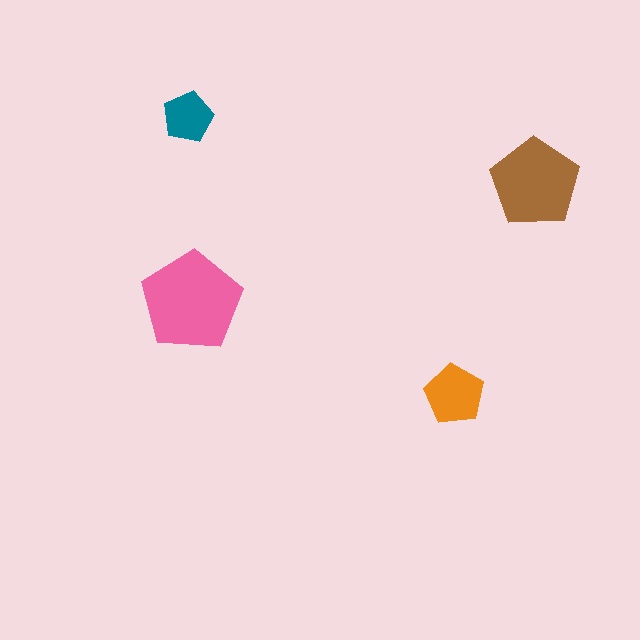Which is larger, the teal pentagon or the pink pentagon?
The pink one.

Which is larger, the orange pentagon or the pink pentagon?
The pink one.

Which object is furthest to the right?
The brown pentagon is rightmost.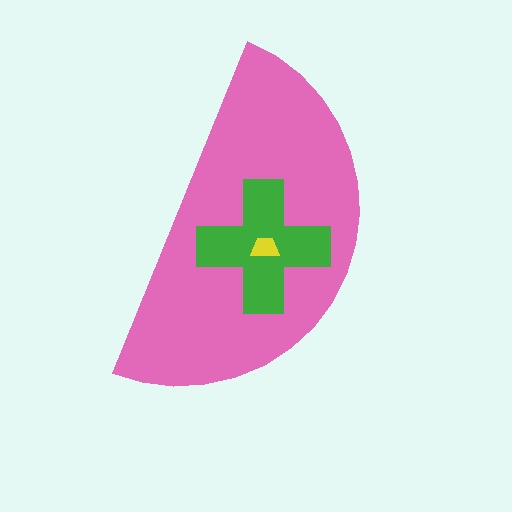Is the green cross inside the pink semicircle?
Yes.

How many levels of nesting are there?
3.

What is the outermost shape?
The pink semicircle.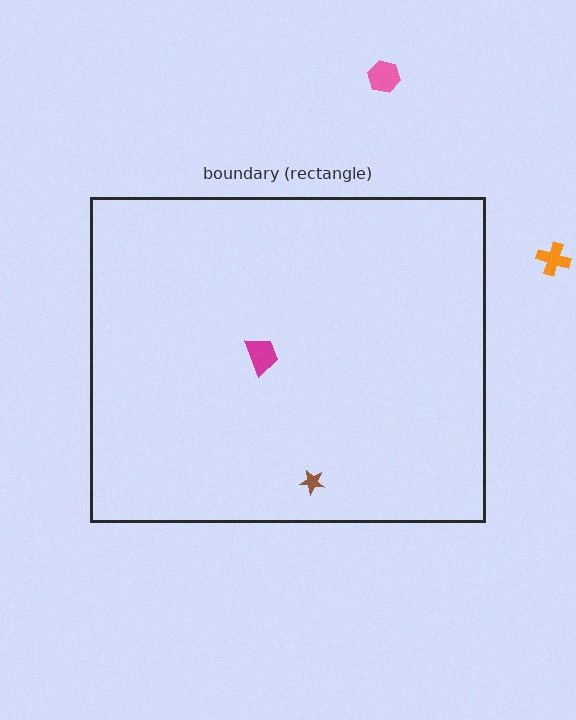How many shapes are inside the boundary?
2 inside, 2 outside.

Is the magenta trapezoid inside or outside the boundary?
Inside.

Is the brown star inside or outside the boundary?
Inside.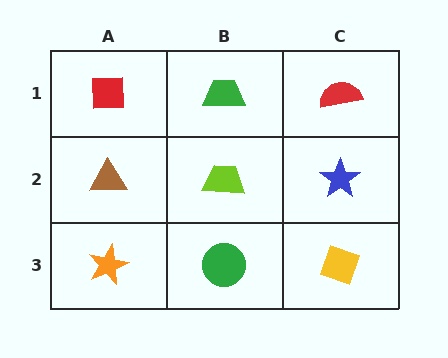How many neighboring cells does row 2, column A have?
3.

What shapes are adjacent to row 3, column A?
A brown triangle (row 2, column A), a green circle (row 3, column B).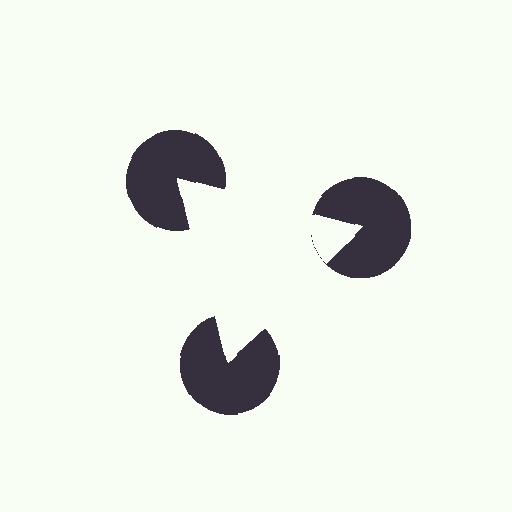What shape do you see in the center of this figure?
An illusory triangle — its edges are inferred from the aligned wedge cuts in the pac-man discs, not physically drawn.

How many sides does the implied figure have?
3 sides.